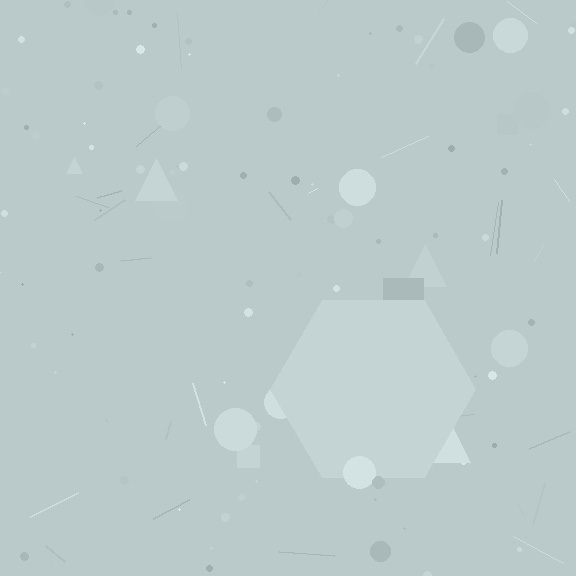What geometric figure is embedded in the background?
A hexagon is embedded in the background.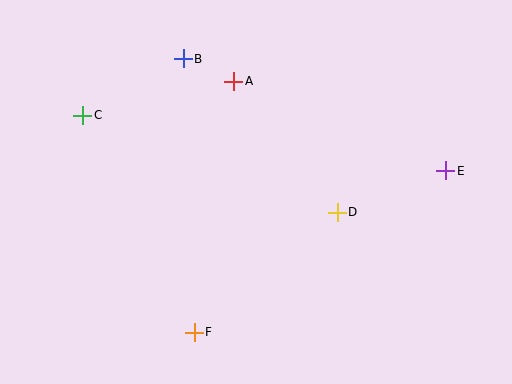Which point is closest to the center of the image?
Point D at (337, 212) is closest to the center.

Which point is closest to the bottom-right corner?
Point E is closest to the bottom-right corner.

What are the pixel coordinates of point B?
Point B is at (183, 59).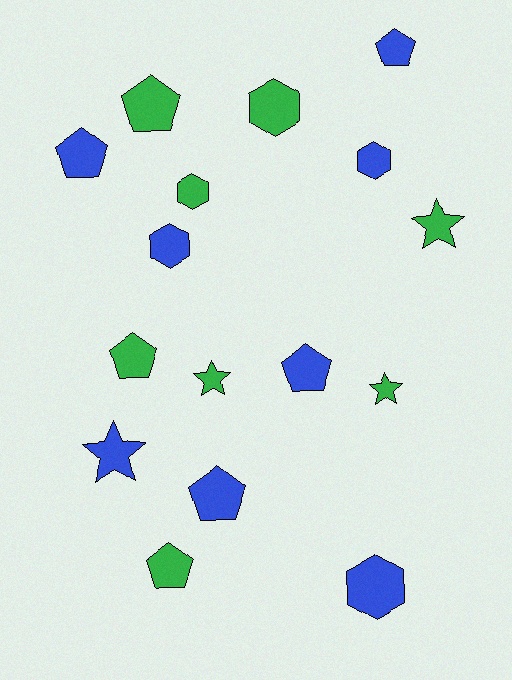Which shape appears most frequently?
Pentagon, with 7 objects.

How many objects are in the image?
There are 16 objects.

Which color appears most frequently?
Green, with 8 objects.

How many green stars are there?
There are 3 green stars.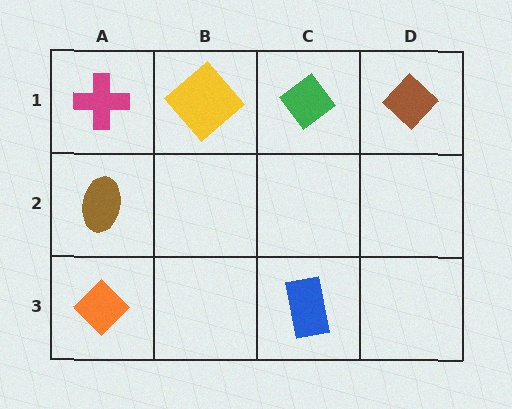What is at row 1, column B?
A yellow diamond.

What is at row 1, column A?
A magenta cross.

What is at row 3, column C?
A blue rectangle.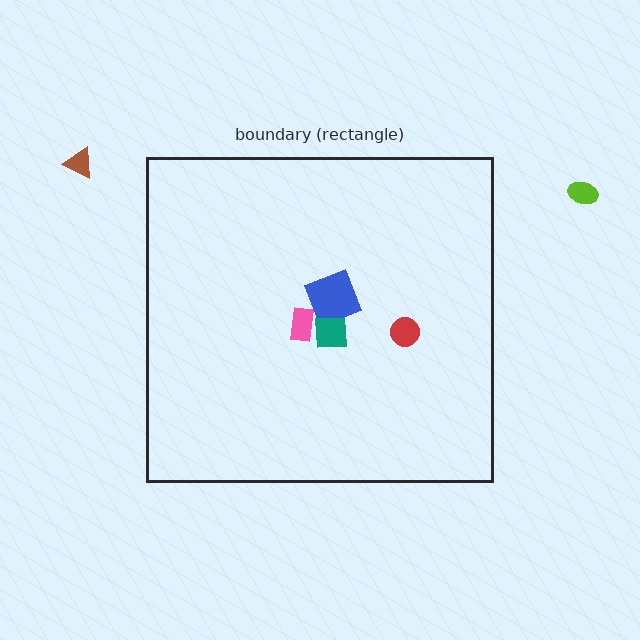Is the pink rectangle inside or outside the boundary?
Inside.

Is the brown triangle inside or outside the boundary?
Outside.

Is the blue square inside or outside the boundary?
Inside.